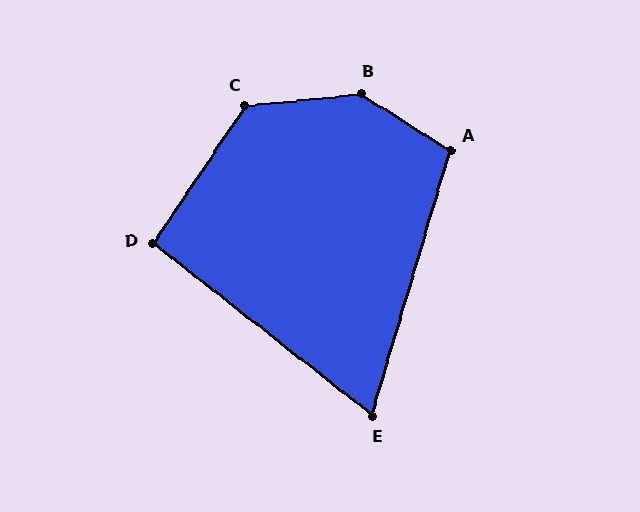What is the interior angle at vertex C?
Approximately 130 degrees (obtuse).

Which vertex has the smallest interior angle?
E, at approximately 68 degrees.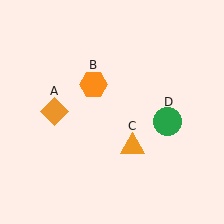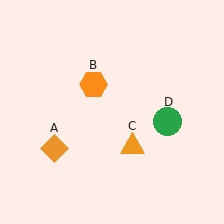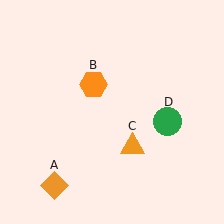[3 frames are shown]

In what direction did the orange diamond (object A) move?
The orange diamond (object A) moved down.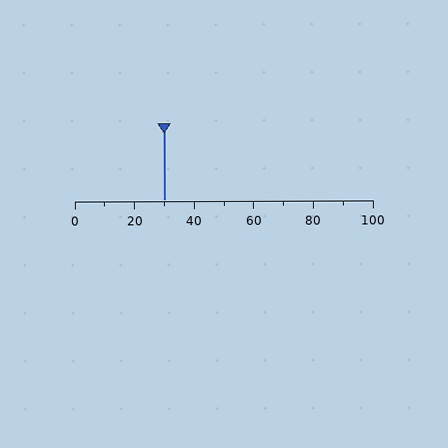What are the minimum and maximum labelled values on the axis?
The axis runs from 0 to 100.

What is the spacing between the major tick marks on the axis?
The major ticks are spaced 20 apart.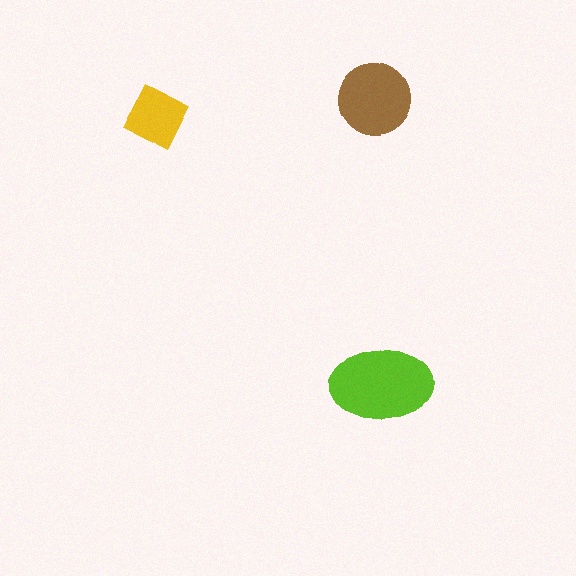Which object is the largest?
The lime ellipse.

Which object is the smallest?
The yellow square.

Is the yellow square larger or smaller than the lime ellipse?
Smaller.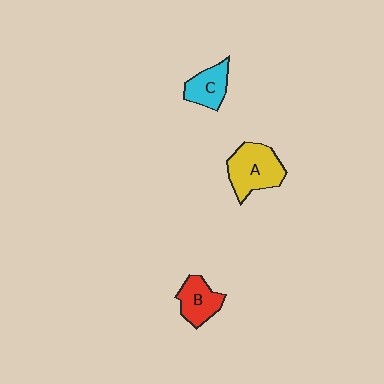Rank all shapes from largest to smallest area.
From largest to smallest: A (yellow), B (red), C (cyan).